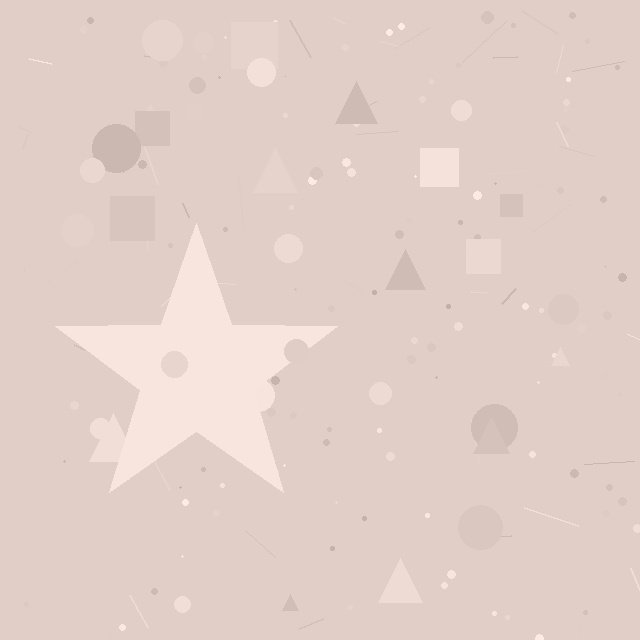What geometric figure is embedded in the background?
A star is embedded in the background.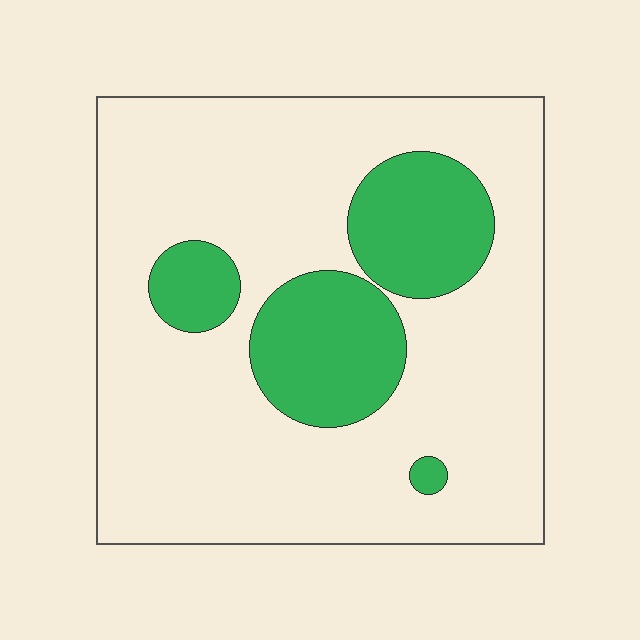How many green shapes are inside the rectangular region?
4.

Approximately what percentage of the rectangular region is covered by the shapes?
Approximately 20%.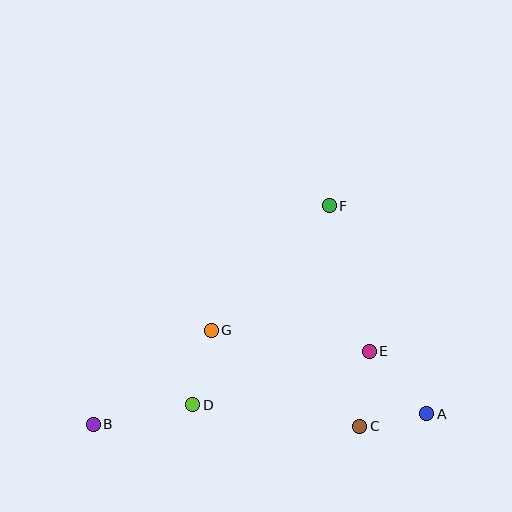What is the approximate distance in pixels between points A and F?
The distance between A and F is approximately 230 pixels.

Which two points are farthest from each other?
Points A and B are farthest from each other.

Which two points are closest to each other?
Points A and C are closest to each other.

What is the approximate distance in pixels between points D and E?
The distance between D and E is approximately 184 pixels.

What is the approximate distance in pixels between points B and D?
The distance between B and D is approximately 101 pixels.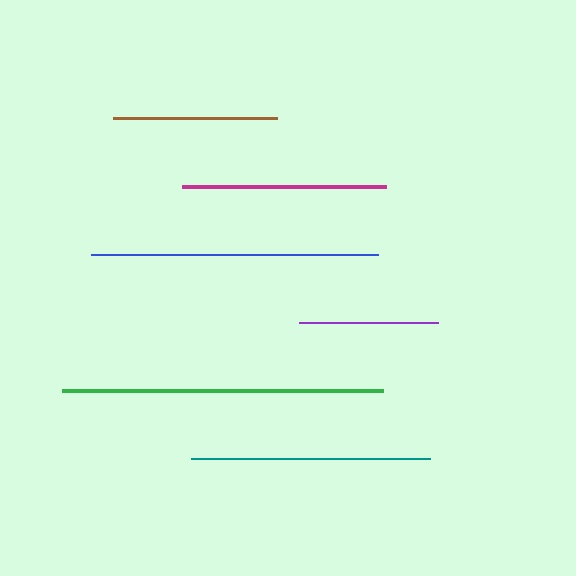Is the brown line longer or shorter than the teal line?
The teal line is longer than the brown line.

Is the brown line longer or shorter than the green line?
The green line is longer than the brown line.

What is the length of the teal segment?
The teal segment is approximately 238 pixels long.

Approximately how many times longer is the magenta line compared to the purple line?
The magenta line is approximately 1.5 times the length of the purple line.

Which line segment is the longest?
The green line is the longest at approximately 321 pixels.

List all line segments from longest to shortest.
From longest to shortest: green, blue, teal, magenta, brown, purple.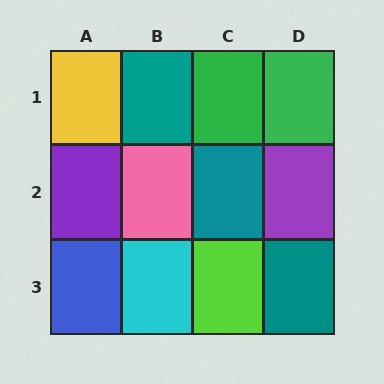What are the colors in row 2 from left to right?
Purple, pink, teal, purple.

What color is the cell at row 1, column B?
Teal.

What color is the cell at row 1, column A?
Yellow.